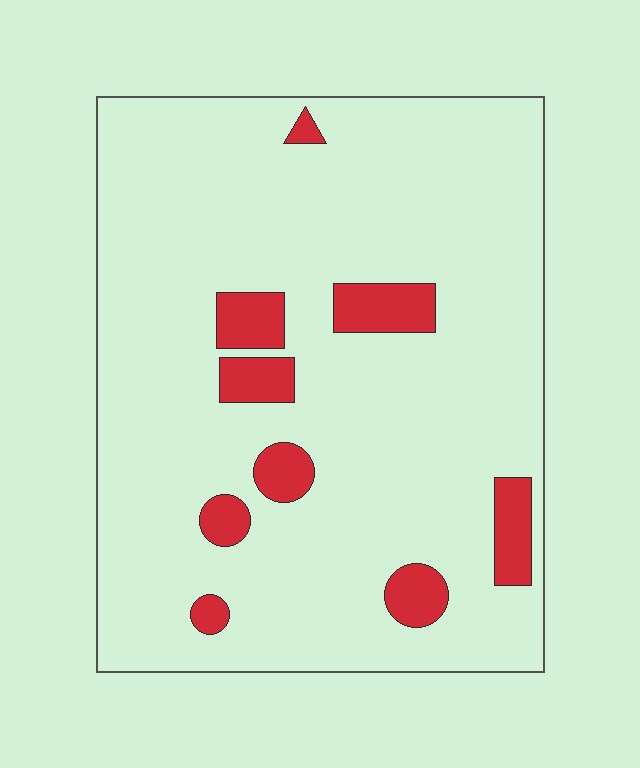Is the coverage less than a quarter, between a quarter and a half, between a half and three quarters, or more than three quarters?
Less than a quarter.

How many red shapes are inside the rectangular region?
9.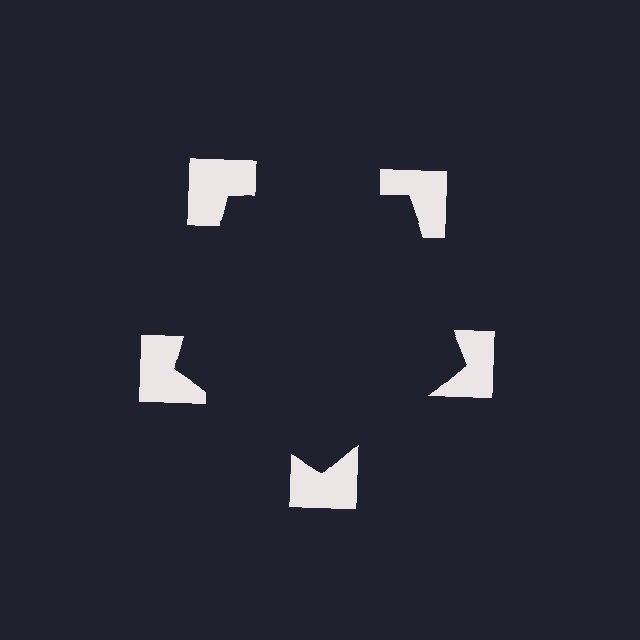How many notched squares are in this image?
There are 5 — one at each vertex of the illusory pentagon.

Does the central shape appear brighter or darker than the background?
It typically appears slightly darker than the background, even though no actual brightness change is drawn.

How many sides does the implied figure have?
5 sides.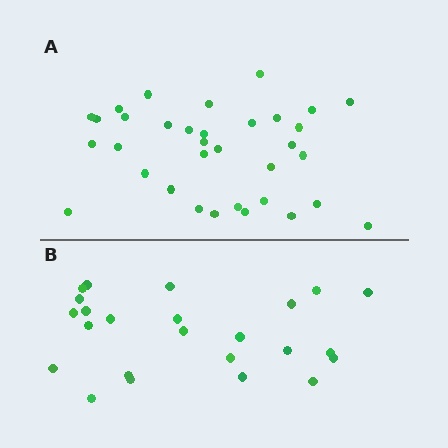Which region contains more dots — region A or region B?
Region A (the top region) has more dots.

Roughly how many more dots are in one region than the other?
Region A has roughly 10 or so more dots than region B.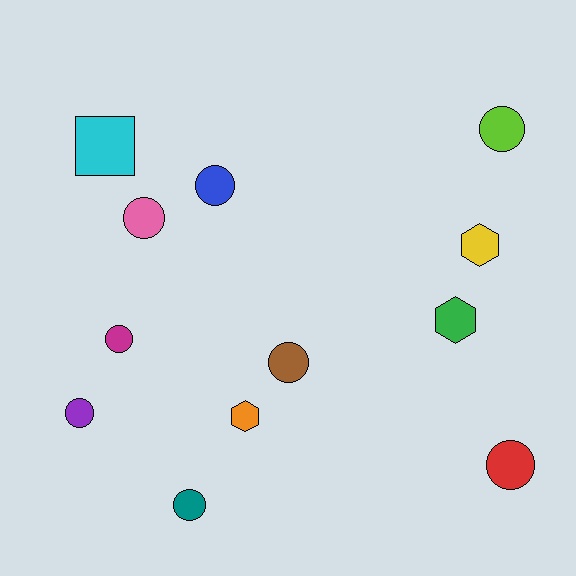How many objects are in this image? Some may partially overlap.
There are 12 objects.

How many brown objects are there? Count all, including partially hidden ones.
There is 1 brown object.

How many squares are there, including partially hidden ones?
There is 1 square.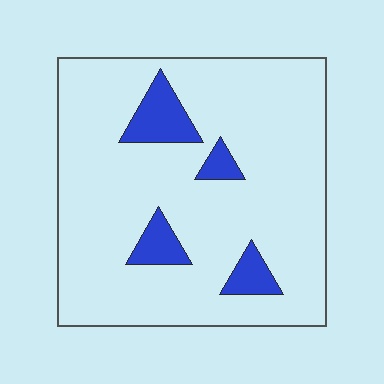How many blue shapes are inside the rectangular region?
4.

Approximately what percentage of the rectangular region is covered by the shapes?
Approximately 10%.